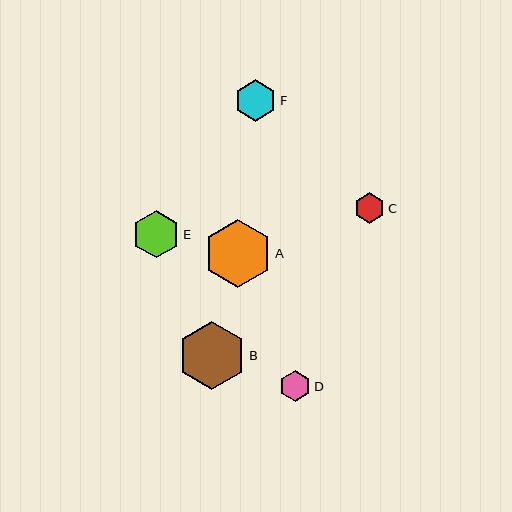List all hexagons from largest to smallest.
From largest to smallest: A, B, E, F, D, C.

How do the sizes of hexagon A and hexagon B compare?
Hexagon A and hexagon B are approximately the same size.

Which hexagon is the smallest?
Hexagon C is the smallest with a size of approximately 31 pixels.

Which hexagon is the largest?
Hexagon A is the largest with a size of approximately 69 pixels.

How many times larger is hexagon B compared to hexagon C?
Hexagon B is approximately 2.2 times the size of hexagon C.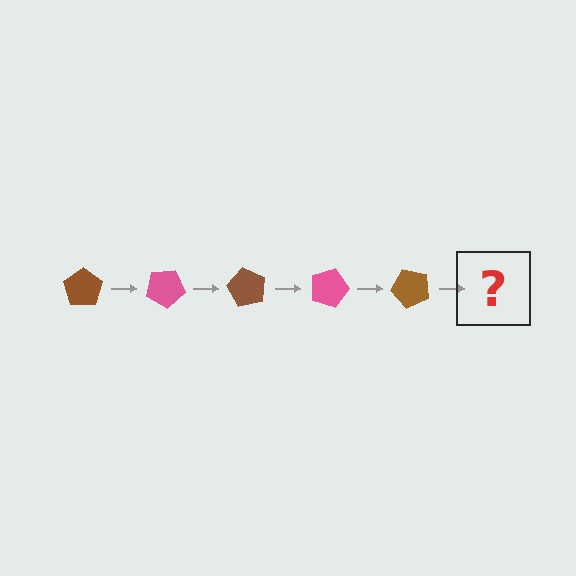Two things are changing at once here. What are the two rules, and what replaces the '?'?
The two rules are that it rotates 30 degrees each step and the color cycles through brown and pink. The '?' should be a pink pentagon, rotated 150 degrees from the start.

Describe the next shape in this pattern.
It should be a pink pentagon, rotated 150 degrees from the start.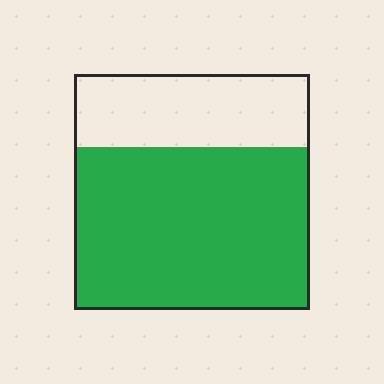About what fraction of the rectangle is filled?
About two thirds (2/3).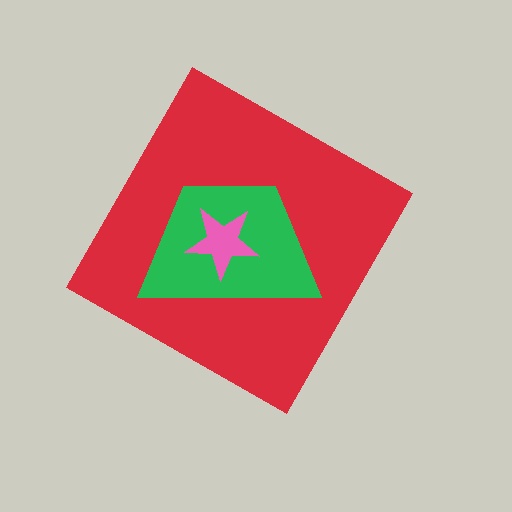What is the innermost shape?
The pink star.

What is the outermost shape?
The red diamond.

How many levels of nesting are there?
3.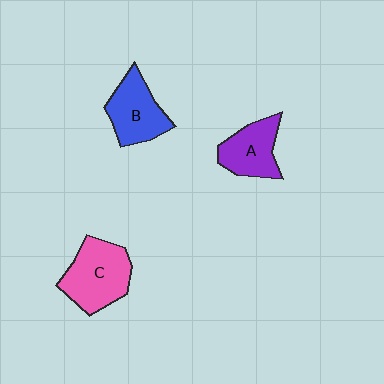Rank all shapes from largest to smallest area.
From largest to smallest: C (pink), B (blue), A (purple).